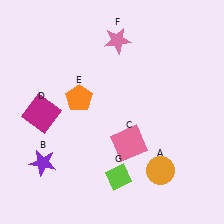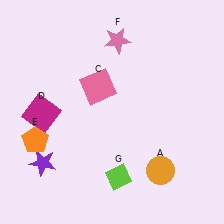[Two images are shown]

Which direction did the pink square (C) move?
The pink square (C) moved up.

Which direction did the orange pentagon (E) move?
The orange pentagon (E) moved left.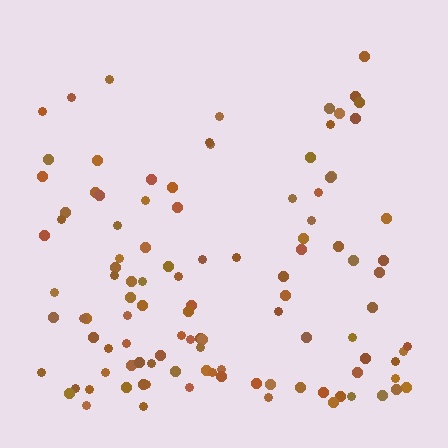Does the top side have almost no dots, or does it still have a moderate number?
Still a moderate number, just noticeably fewer than the bottom.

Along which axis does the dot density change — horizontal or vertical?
Vertical.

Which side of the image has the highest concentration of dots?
The bottom.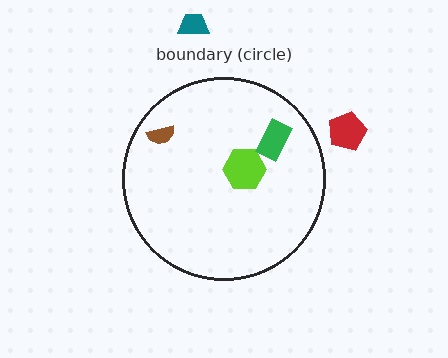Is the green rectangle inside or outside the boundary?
Inside.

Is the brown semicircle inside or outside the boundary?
Inside.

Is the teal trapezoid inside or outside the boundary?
Outside.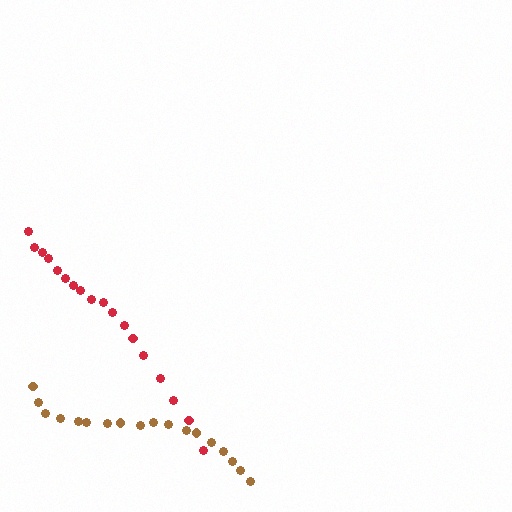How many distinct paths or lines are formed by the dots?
There are 2 distinct paths.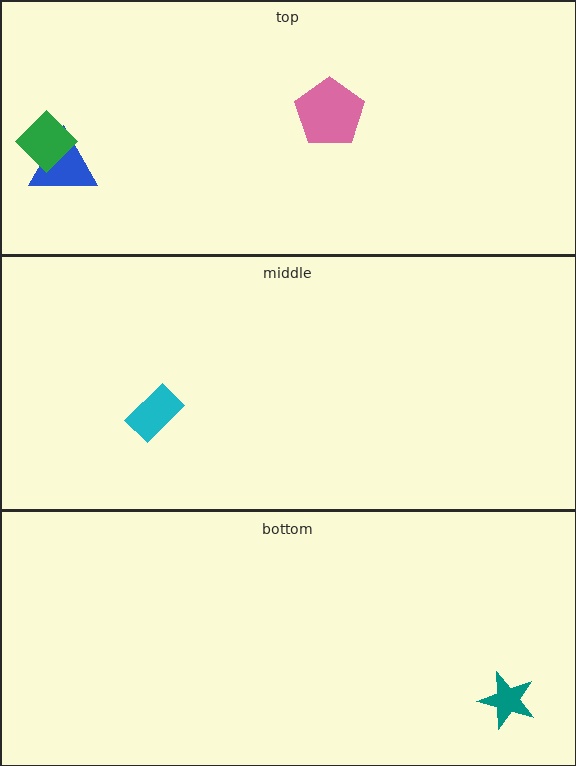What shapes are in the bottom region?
The teal star.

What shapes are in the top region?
The blue triangle, the green diamond, the pink pentagon.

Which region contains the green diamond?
The top region.